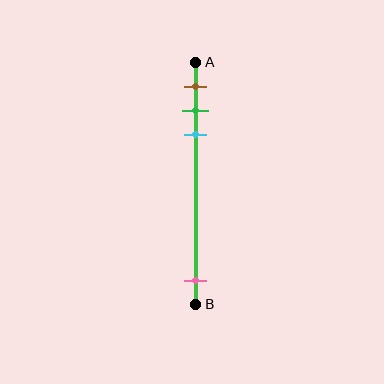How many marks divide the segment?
There are 4 marks dividing the segment.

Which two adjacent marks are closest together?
The green and cyan marks are the closest adjacent pair.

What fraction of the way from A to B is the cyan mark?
The cyan mark is approximately 30% (0.3) of the way from A to B.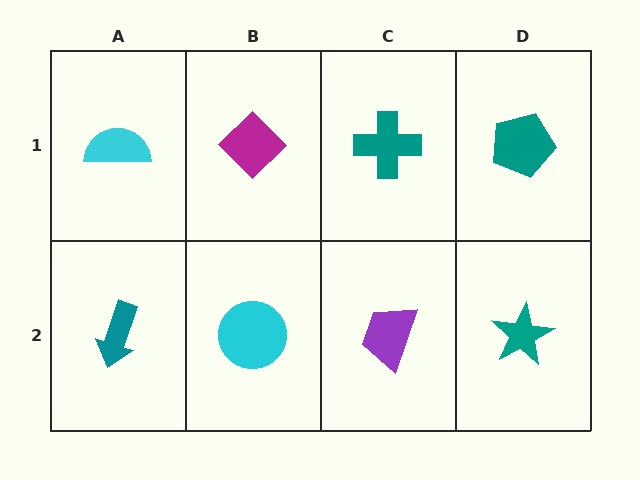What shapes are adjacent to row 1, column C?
A purple trapezoid (row 2, column C), a magenta diamond (row 1, column B), a teal pentagon (row 1, column D).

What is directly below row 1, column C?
A purple trapezoid.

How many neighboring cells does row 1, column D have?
2.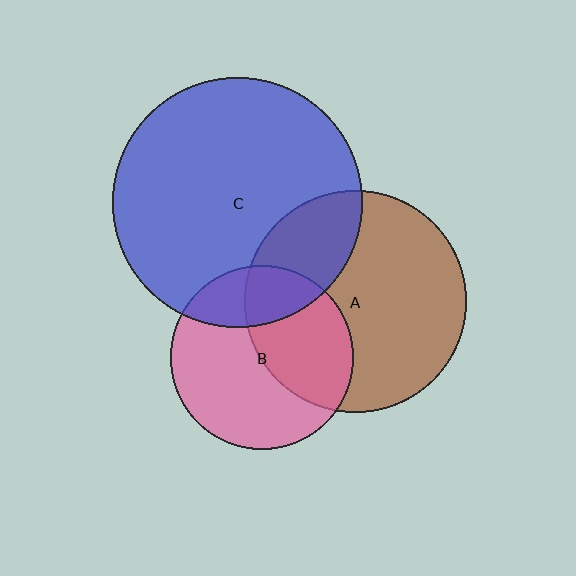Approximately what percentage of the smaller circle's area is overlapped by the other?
Approximately 45%.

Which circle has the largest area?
Circle C (blue).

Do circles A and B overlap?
Yes.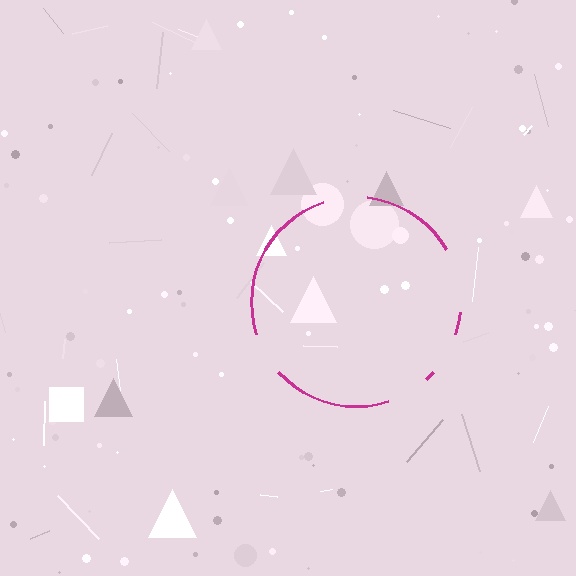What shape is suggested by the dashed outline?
The dashed outline suggests a circle.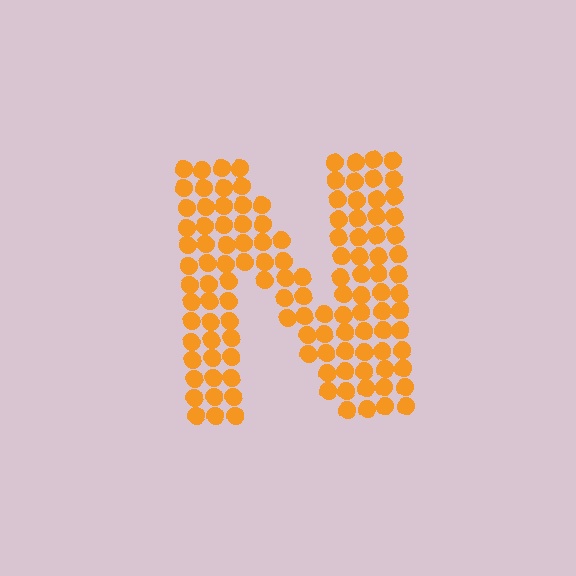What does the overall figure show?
The overall figure shows the letter N.